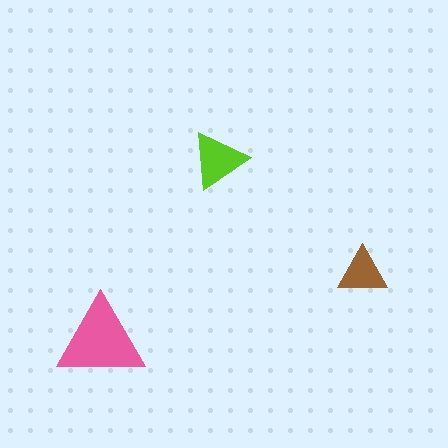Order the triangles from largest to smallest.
the pink one, the lime one, the brown one.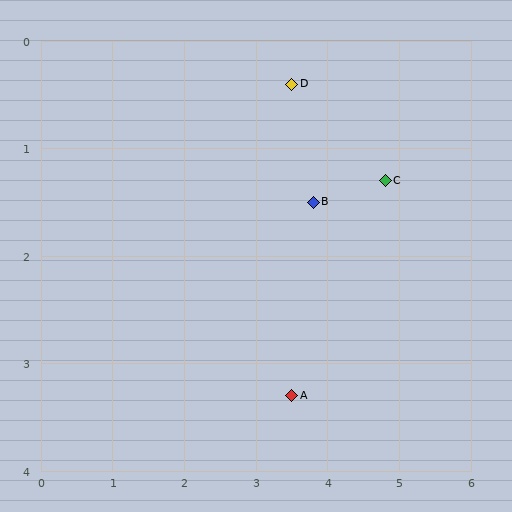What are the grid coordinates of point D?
Point D is at approximately (3.5, 0.4).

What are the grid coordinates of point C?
Point C is at approximately (4.8, 1.3).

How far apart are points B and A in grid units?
Points B and A are about 1.8 grid units apart.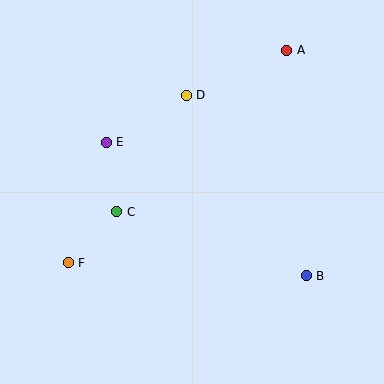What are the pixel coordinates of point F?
Point F is at (68, 263).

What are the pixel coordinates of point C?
Point C is at (117, 212).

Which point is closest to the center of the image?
Point C at (117, 212) is closest to the center.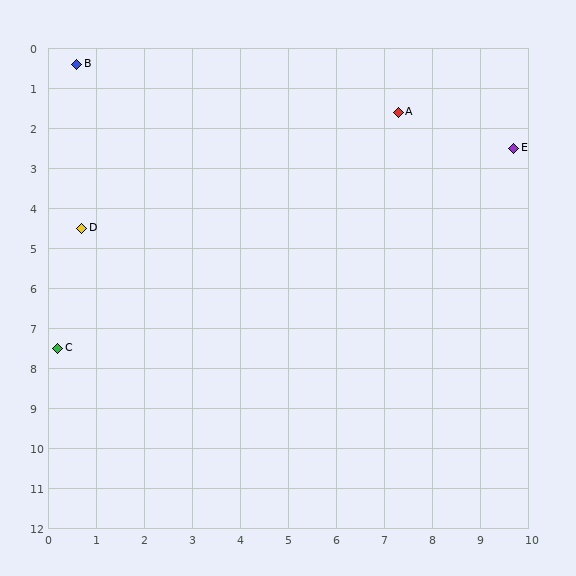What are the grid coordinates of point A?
Point A is at approximately (7.3, 1.6).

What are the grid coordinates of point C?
Point C is at approximately (0.2, 7.5).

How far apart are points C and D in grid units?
Points C and D are about 3.0 grid units apart.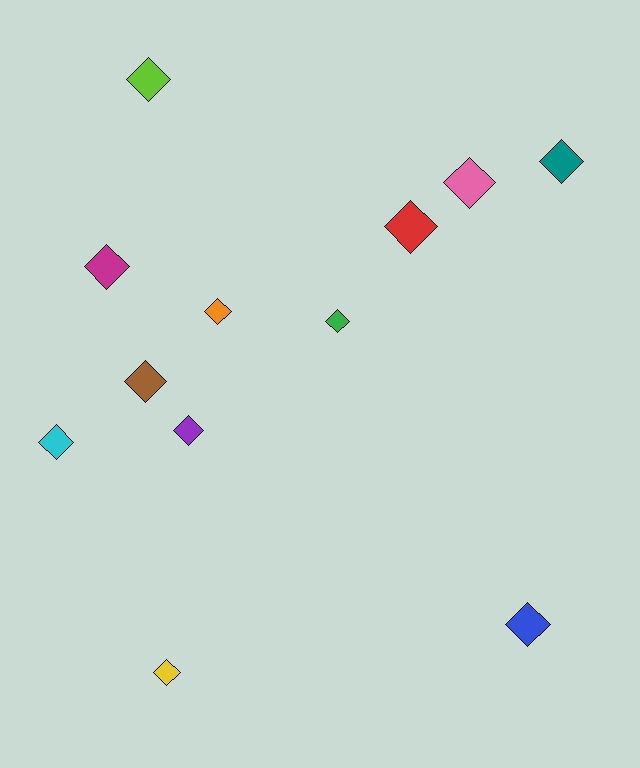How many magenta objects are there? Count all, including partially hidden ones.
There is 1 magenta object.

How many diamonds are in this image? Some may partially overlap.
There are 12 diamonds.